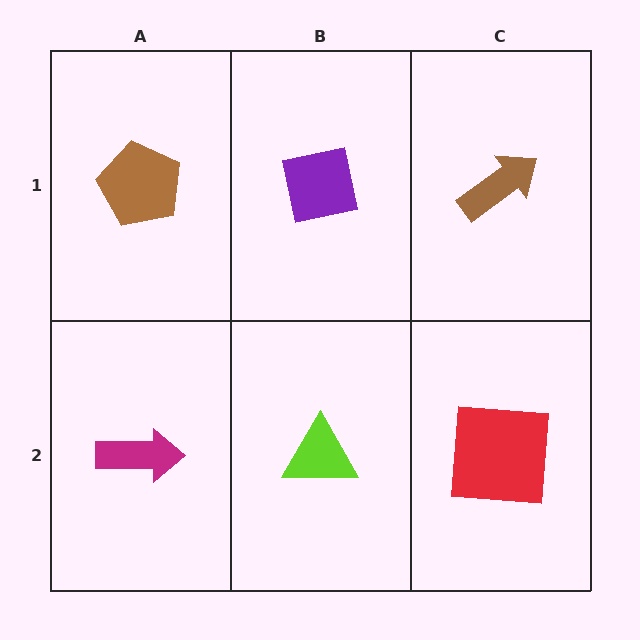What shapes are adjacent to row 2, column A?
A brown pentagon (row 1, column A), a lime triangle (row 2, column B).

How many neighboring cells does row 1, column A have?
2.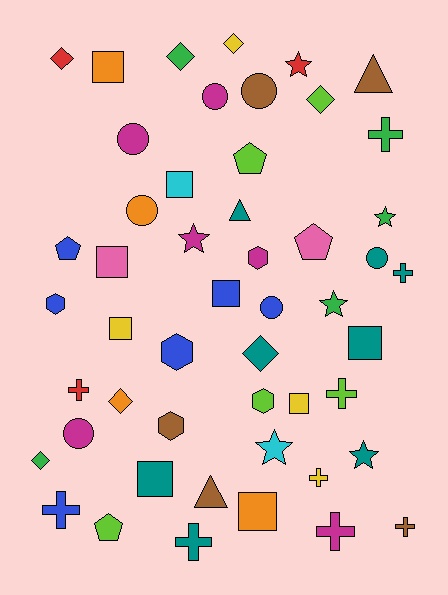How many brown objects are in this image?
There are 5 brown objects.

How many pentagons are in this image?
There are 4 pentagons.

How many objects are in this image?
There are 50 objects.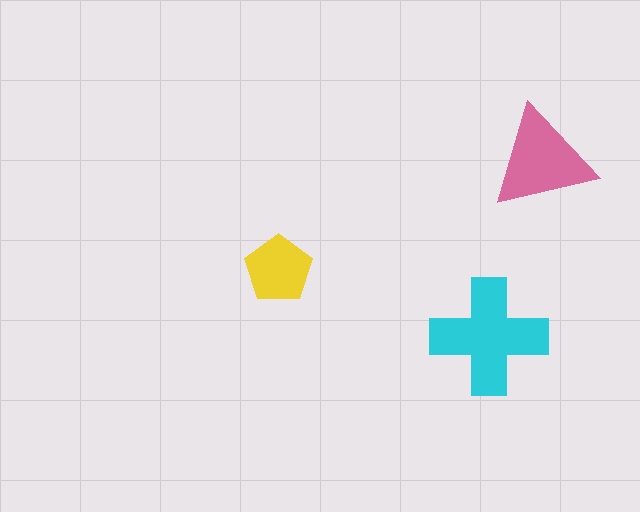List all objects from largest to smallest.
The cyan cross, the pink triangle, the yellow pentagon.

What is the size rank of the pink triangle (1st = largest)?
2nd.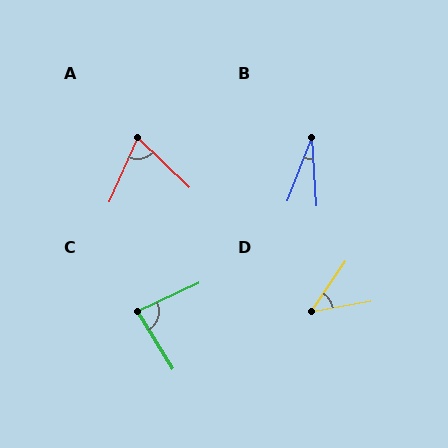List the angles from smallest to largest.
B (25°), D (46°), A (70°), C (82°).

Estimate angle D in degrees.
Approximately 46 degrees.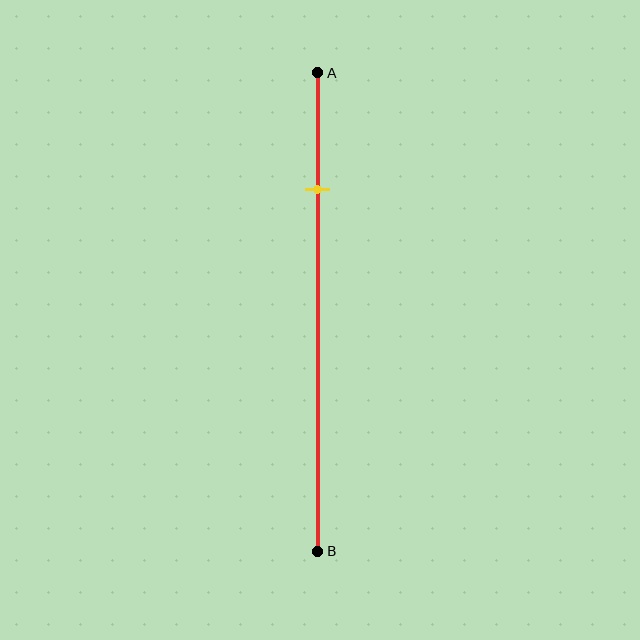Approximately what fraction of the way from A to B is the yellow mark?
The yellow mark is approximately 25% of the way from A to B.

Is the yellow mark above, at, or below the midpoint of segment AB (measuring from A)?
The yellow mark is above the midpoint of segment AB.